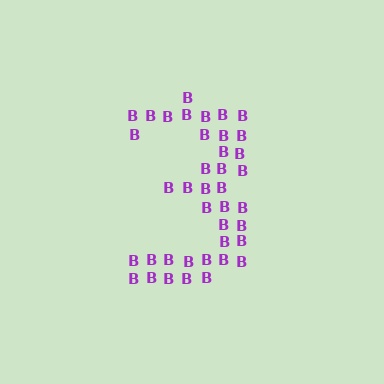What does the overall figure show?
The overall figure shows the digit 3.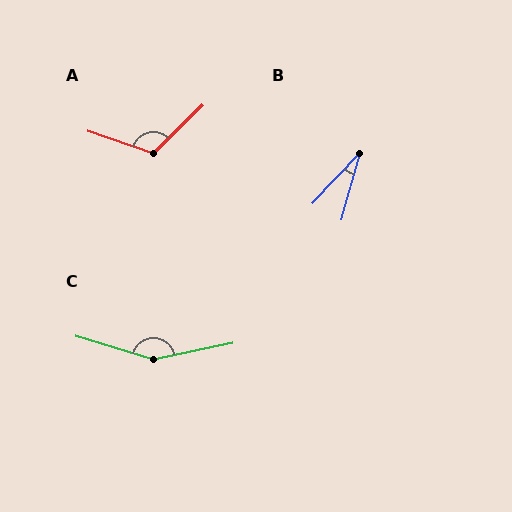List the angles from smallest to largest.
B (28°), A (117°), C (152°).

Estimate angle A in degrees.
Approximately 117 degrees.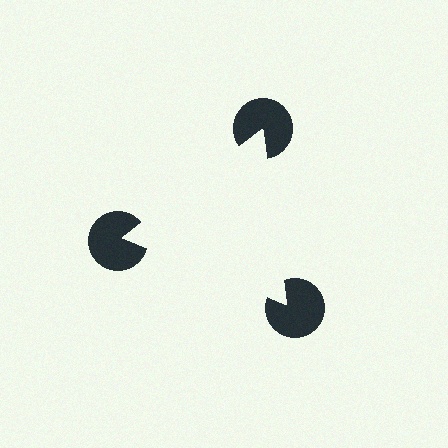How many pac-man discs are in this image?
There are 3 — one at each vertex of the illusory triangle.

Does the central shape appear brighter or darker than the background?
It typically appears slightly brighter than the background, even though no actual brightness change is drawn.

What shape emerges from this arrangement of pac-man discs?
An illusory triangle — its edges are inferred from the aligned wedge cuts in the pac-man discs, not physically drawn.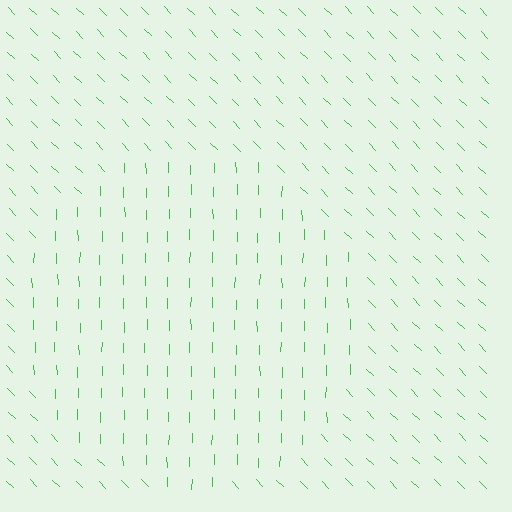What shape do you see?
I see a circle.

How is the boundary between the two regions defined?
The boundary is defined purely by a change in line orientation (approximately 45 degrees difference). All lines are the same color and thickness.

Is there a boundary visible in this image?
Yes, there is a texture boundary formed by a change in line orientation.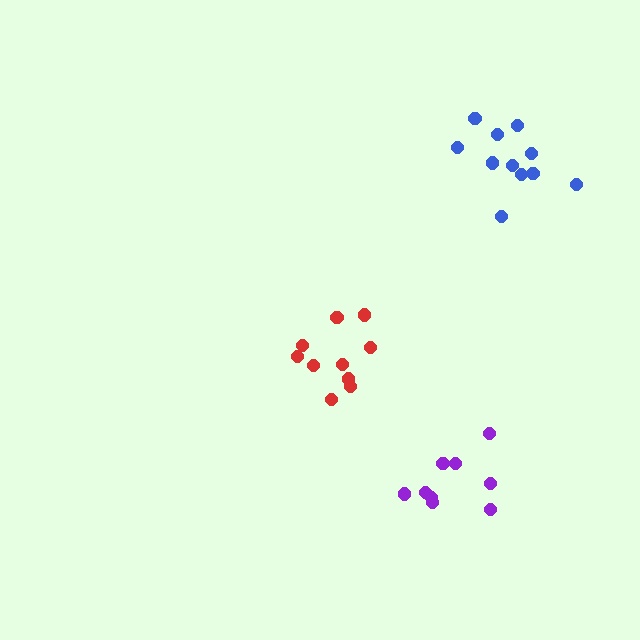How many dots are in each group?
Group 1: 11 dots, Group 2: 10 dots, Group 3: 9 dots (30 total).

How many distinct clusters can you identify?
There are 3 distinct clusters.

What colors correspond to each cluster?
The clusters are colored: blue, red, purple.